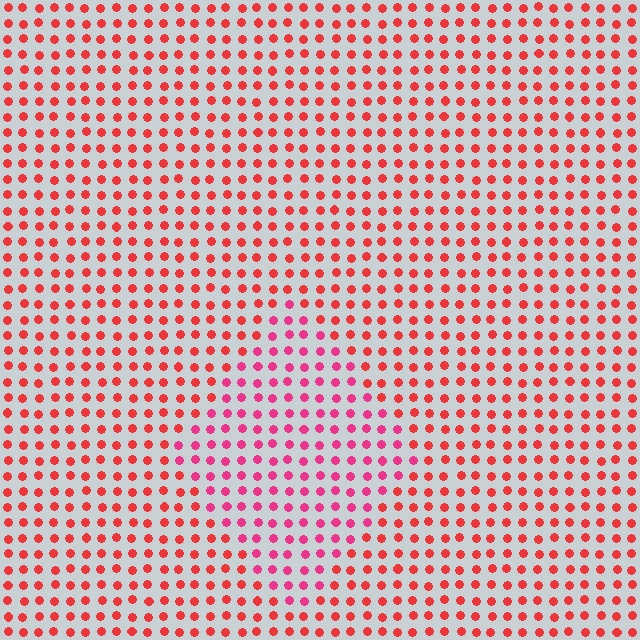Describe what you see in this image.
The image is filled with small red elements in a uniform arrangement. A diamond-shaped region is visible where the elements are tinted to a slightly different hue, forming a subtle color boundary.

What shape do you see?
I see a diamond.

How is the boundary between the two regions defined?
The boundary is defined purely by a slight shift in hue (about 27 degrees). Spacing, size, and orientation are identical on both sides.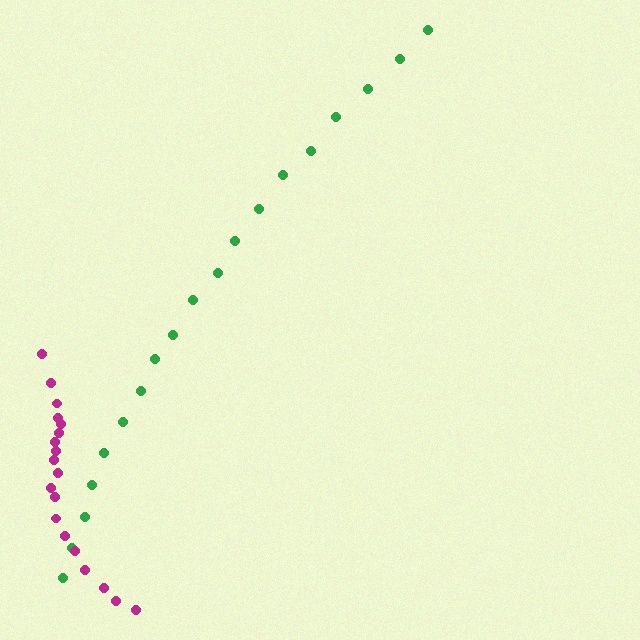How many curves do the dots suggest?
There are 2 distinct paths.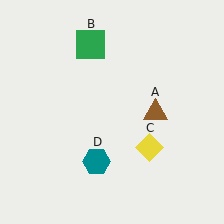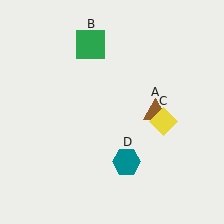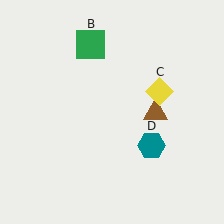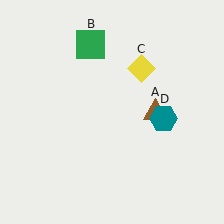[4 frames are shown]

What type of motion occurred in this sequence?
The yellow diamond (object C), teal hexagon (object D) rotated counterclockwise around the center of the scene.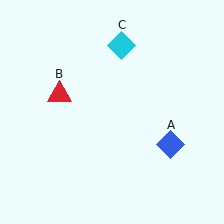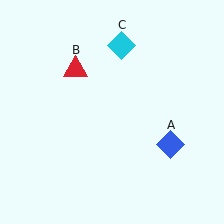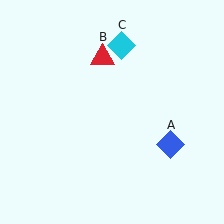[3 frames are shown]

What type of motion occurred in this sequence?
The red triangle (object B) rotated clockwise around the center of the scene.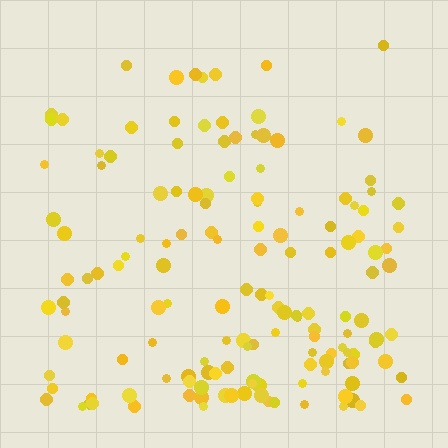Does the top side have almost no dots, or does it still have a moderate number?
Still a moderate number, just noticeably fewer than the bottom.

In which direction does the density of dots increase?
From top to bottom, with the bottom side densest.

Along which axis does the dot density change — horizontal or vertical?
Vertical.